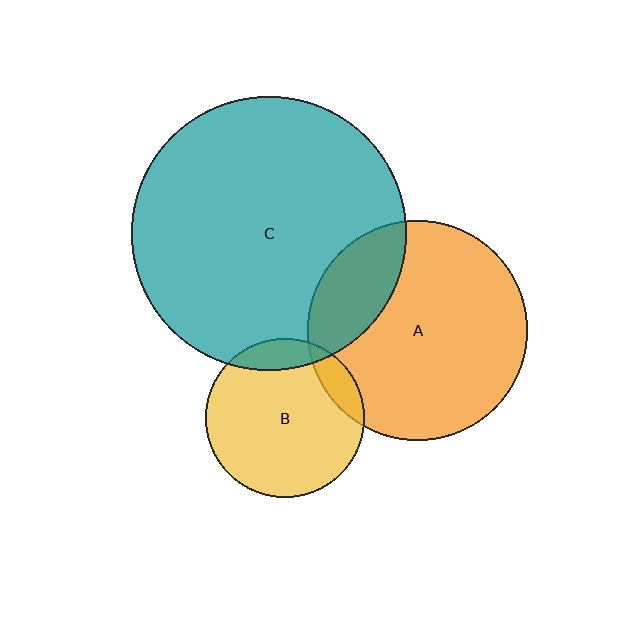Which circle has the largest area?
Circle C (teal).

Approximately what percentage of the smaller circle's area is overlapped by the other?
Approximately 20%.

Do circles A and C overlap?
Yes.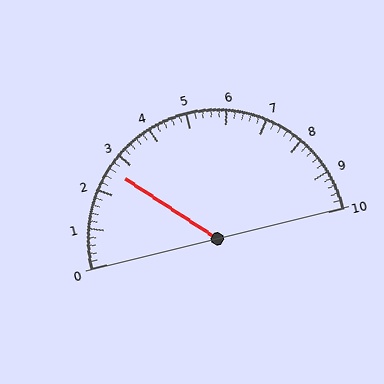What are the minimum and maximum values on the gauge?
The gauge ranges from 0 to 10.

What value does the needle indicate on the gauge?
The needle indicates approximately 2.6.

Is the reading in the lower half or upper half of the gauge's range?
The reading is in the lower half of the range (0 to 10).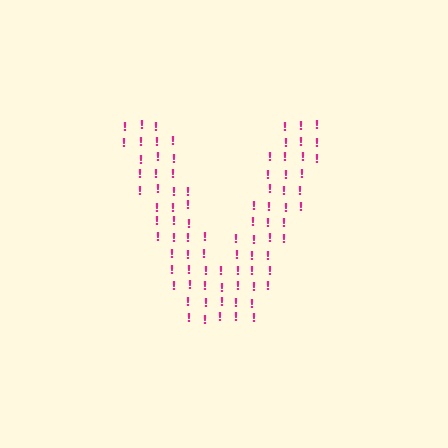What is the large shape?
The large shape is the letter V.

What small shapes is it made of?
It is made of small exclamation marks.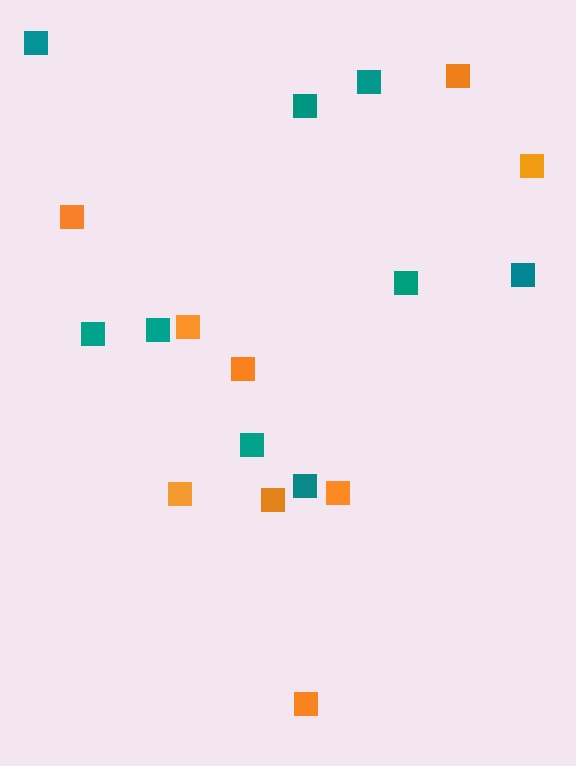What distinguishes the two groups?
There are 2 groups: one group of orange squares (9) and one group of teal squares (9).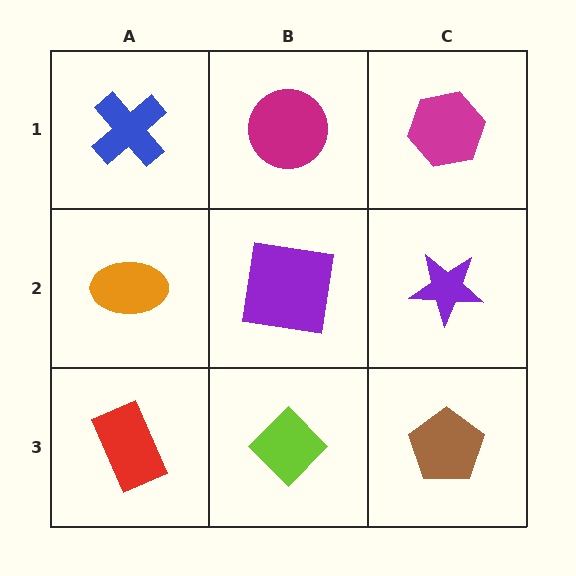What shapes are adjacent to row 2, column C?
A magenta hexagon (row 1, column C), a brown pentagon (row 3, column C), a purple square (row 2, column B).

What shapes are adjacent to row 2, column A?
A blue cross (row 1, column A), a red rectangle (row 3, column A), a purple square (row 2, column B).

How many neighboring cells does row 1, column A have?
2.